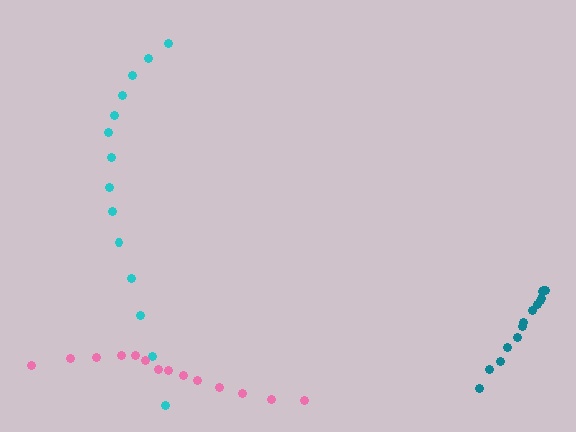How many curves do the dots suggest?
There are 3 distinct paths.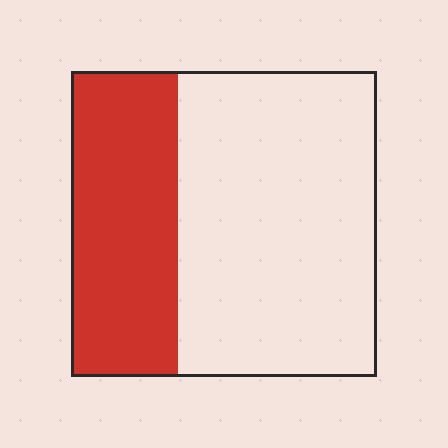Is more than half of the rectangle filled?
No.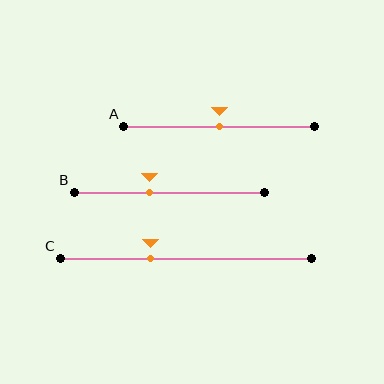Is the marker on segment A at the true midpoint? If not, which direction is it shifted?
Yes, the marker on segment A is at the true midpoint.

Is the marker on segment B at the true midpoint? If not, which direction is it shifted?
No, the marker on segment B is shifted to the left by about 11% of the segment length.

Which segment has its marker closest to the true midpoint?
Segment A has its marker closest to the true midpoint.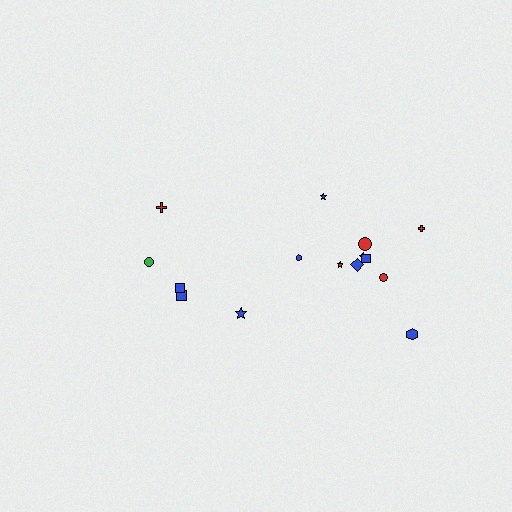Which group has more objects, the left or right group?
The right group.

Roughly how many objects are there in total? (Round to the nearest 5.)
Roughly 15 objects in total.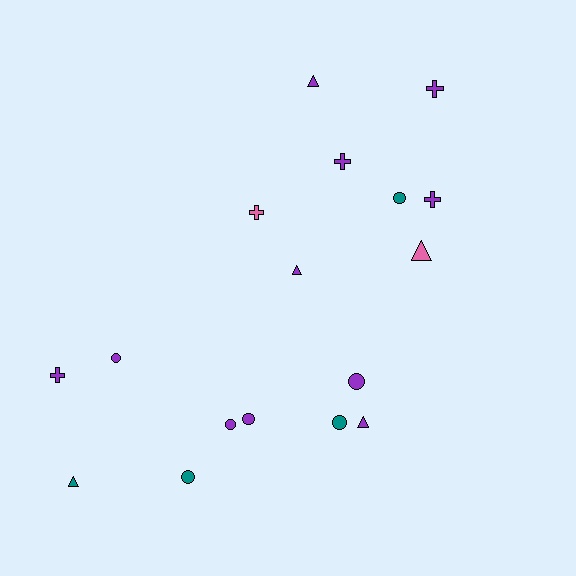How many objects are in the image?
There are 17 objects.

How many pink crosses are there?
There is 1 pink cross.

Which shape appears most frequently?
Circle, with 7 objects.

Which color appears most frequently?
Purple, with 11 objects.